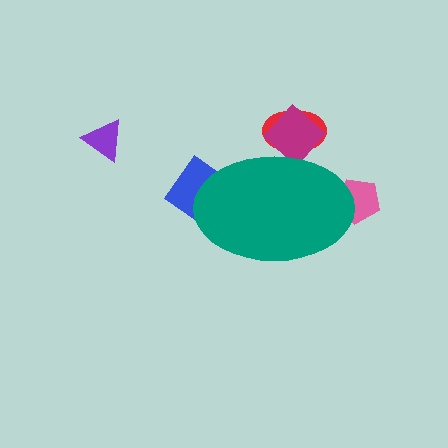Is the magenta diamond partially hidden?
Yes, the magenta diamond is partially hidden behind the teal ellipse.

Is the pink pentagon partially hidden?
Yes, the pink pentagon is partially hidden behind the teal ellipse.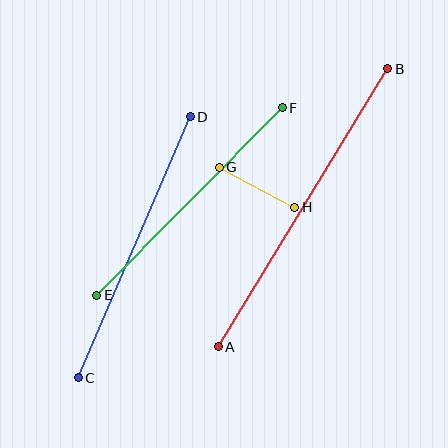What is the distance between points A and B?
The distance is approximately 325 pixels.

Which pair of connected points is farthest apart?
Points A and B are farthest apart.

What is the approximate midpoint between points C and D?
The midpoint is at approximately (134, 247) pixels.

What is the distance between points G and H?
The distance is approximately 86 pixels.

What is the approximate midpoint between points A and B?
The midpoint is at approximately (303, 208) pixels.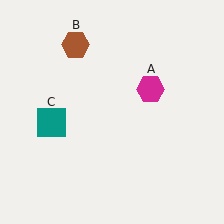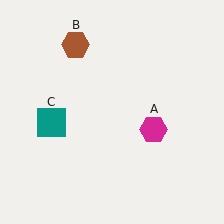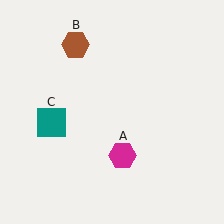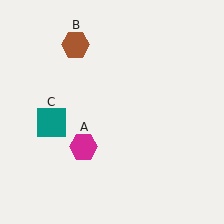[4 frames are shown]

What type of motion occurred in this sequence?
The magenta hexagon (object A) rotated clockwise around the center of the scene.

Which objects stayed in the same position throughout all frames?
Brown hexagon (object B) and teal square (object C) remained stationary.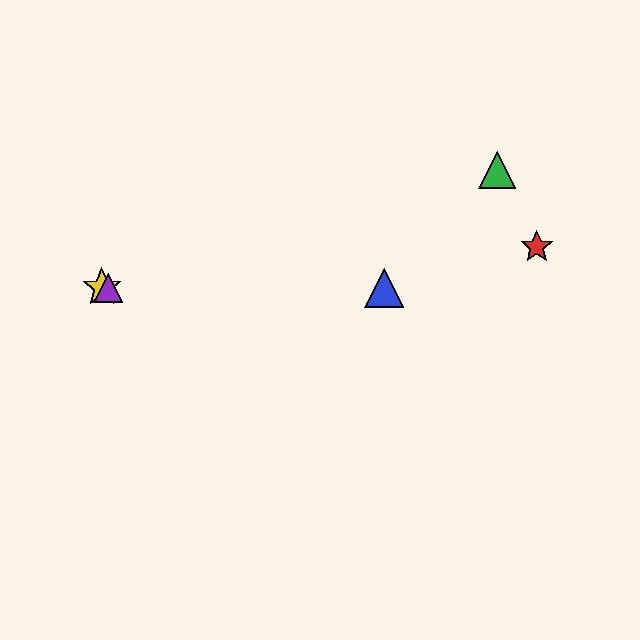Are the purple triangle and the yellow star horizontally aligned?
Yes, both are at y≈288.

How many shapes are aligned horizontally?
3 shapes (the blue triangle, the yellow star, the purple triangle) are aligned horizontally.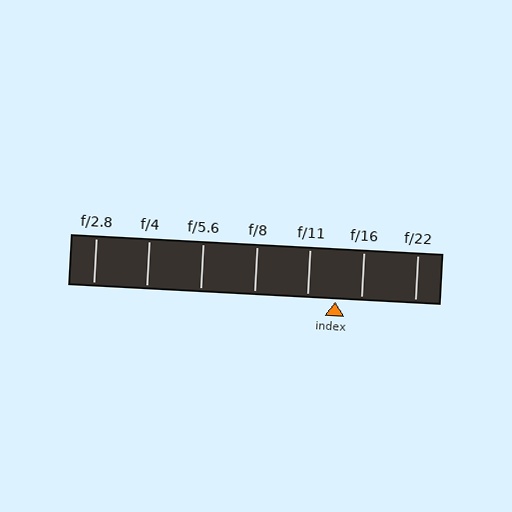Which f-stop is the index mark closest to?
The index mark is closest to f/16.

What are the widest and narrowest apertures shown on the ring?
The widest aperture shown is f/2.8 and the narrowest is f/22.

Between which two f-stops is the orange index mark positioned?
The index mark is between f/11 and f/16.